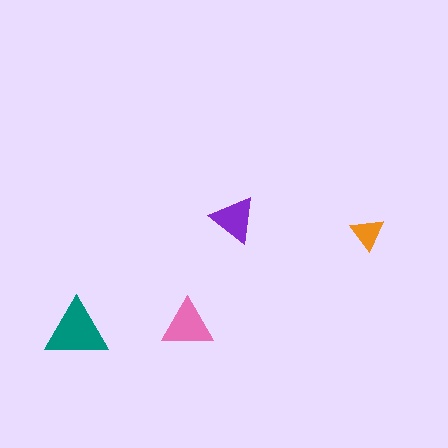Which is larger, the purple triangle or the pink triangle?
The pink one.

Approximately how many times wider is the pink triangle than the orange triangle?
About 1.5 times wider.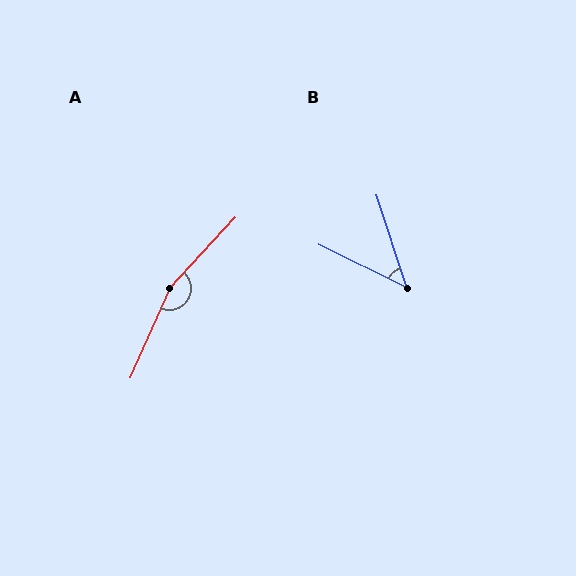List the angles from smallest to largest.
B (46°), A (161°).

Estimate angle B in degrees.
Approximately 46 degrees.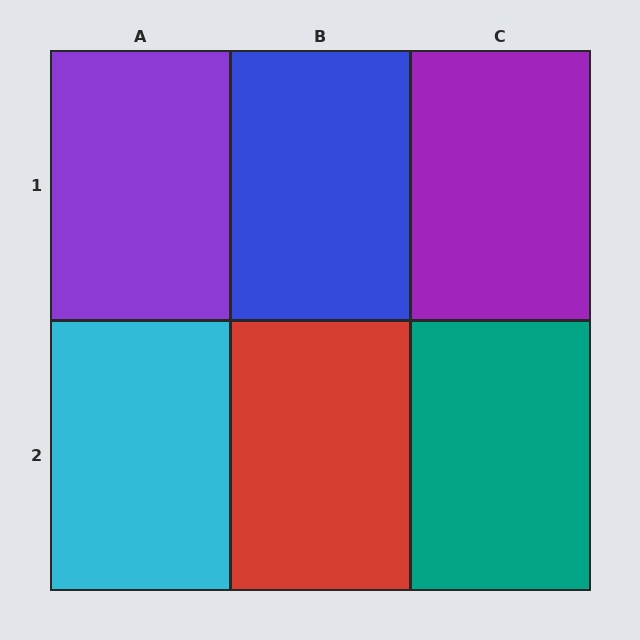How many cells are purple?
2 cells are purple.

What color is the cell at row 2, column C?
Teal.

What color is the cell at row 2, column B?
Red.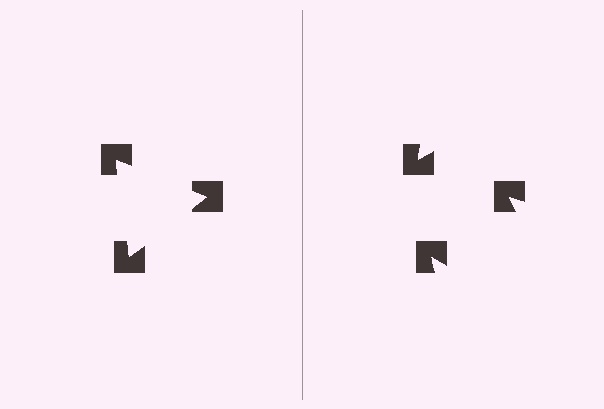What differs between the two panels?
The notched squares are positioned identically on both sides; only the wedge orientations differ. On the left they align to a triangle; on the right they are misaligned.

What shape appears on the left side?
An illusory triangle.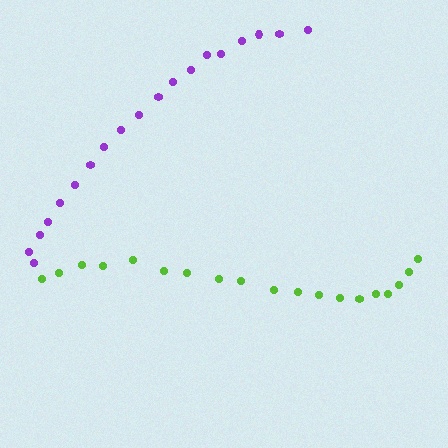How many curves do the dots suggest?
There are 2 distinct paths.